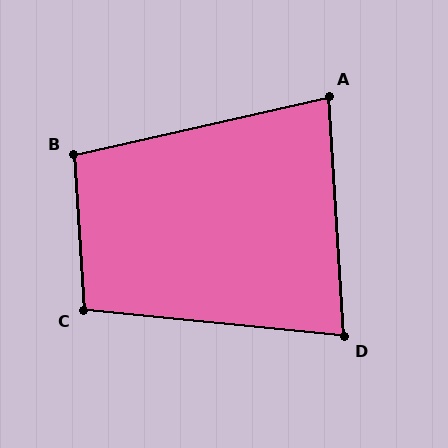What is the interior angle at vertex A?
Approximately 81 degrees (acute).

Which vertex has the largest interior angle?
B, at approximately 99 degrees.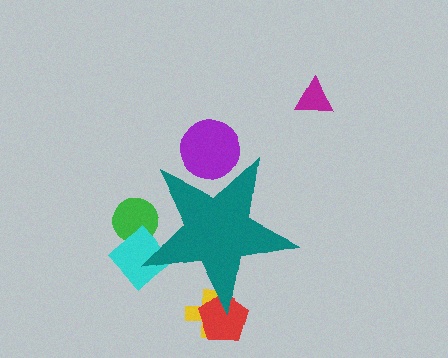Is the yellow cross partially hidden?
Yes, the yellow cross is partially hidden behind the teal star.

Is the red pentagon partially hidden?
Yes, the red pentagon is partially hidden behind the teal star.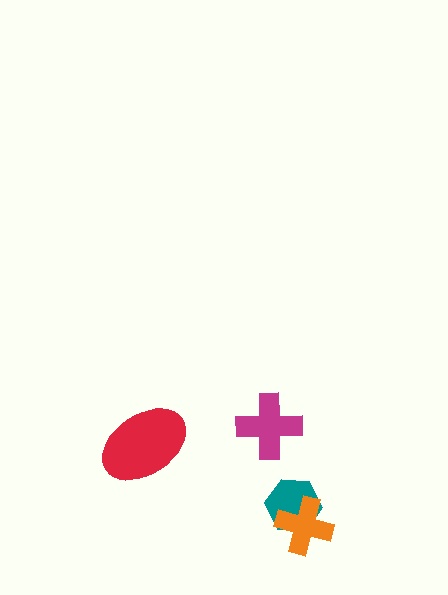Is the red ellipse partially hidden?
No, no other shape covers it.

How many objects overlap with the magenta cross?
0 objects overlap with the magenta cross.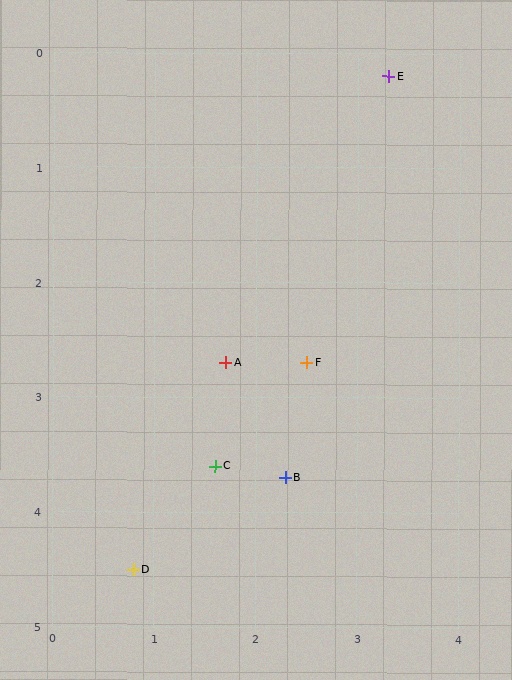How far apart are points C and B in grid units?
Points C and B are about 0.7 grid units apart.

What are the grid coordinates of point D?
Point D is at approximately (0.8, 4.5).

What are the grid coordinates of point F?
Point F is at approximately (2.5, 2.7).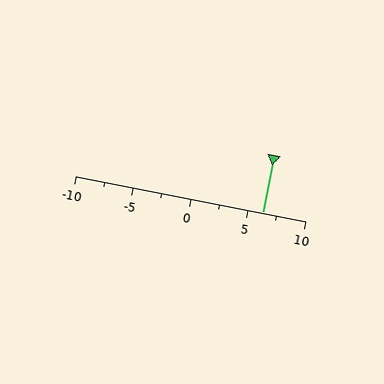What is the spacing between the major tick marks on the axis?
The major ticks are spaced 5 apart.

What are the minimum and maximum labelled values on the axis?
The axis runs from -10 to 10.